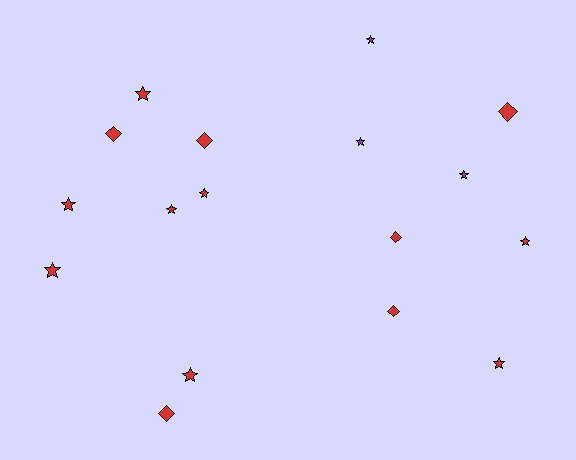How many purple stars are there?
There are 3 purple stars.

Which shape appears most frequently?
Star, with 11 objects.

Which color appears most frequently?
Red, with 14 objects.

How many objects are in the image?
There are 17 objects.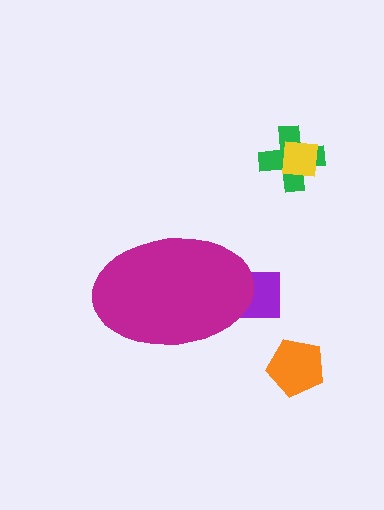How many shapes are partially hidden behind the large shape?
1 shape is partially hidden.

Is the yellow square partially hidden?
No, the yellow square is fully visible.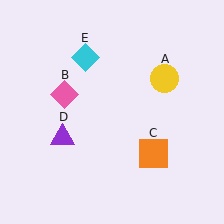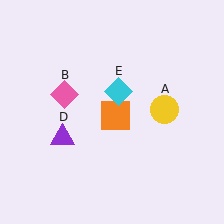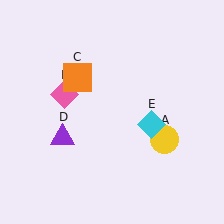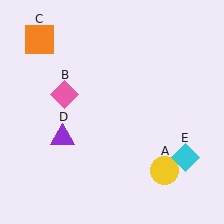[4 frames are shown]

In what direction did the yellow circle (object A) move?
The yellow circle (object A) moved down.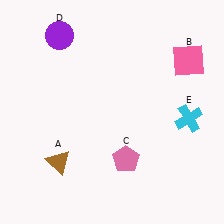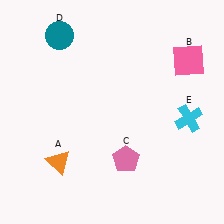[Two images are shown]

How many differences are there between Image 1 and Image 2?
There are 2 differences between the two images.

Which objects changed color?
A changed from brown to orange. D changed from purple to teal.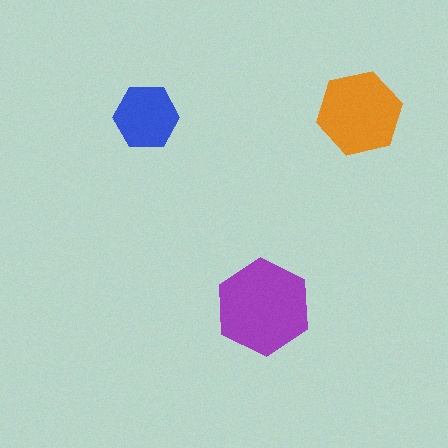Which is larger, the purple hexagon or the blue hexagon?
The purple one.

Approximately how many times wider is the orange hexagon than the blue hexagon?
About 1.5 times wider.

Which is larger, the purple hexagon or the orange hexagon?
The purple one.